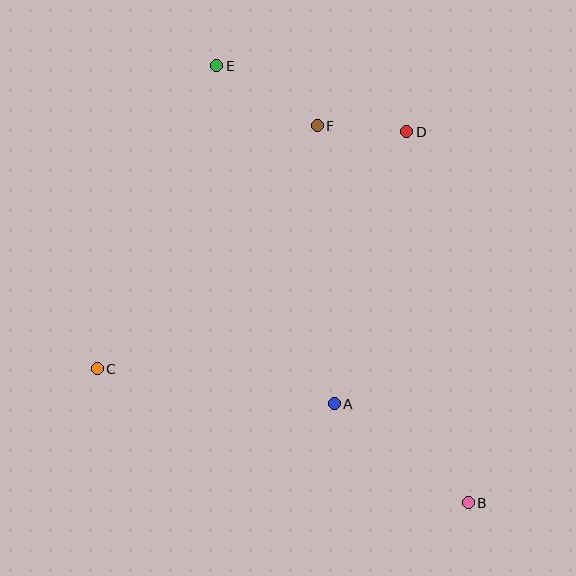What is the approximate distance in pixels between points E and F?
The distance between E and F is approximately 117 pixels.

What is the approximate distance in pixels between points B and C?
The distance between B and C is approximately 395 pixels.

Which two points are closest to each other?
Points D and F are closest to each other.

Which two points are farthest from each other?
Points B and E are farthest from each other.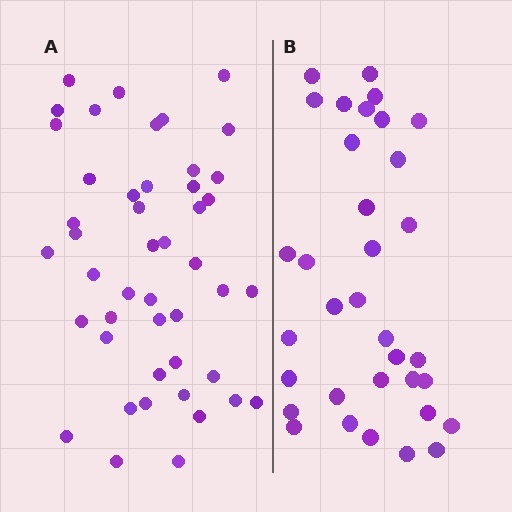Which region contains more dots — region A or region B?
Region A (the left region) has more dots.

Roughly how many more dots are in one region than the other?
Region A has roughly 12 or so more dots than region B.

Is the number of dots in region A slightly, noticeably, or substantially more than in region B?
Region A has noticeably more, but not dramatically so. The ratio is roughly 1.4 to 1.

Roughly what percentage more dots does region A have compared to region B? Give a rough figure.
About 35% more.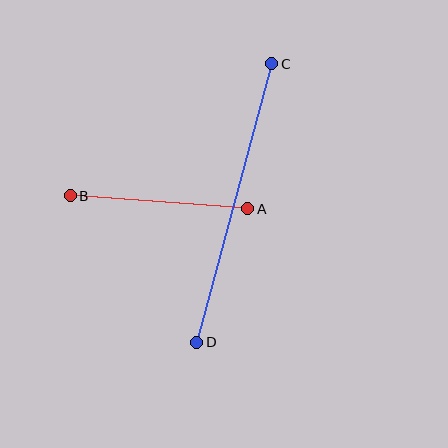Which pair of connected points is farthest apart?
Points C and D are farthest apart.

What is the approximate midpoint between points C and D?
The midpoint is at approximately (234, 203) pixels.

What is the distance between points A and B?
The distance is approximately 178 pixels.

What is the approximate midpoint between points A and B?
The midpoint is at approximately (159, 202) pixels.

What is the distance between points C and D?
The distance is approximately 288 pixels.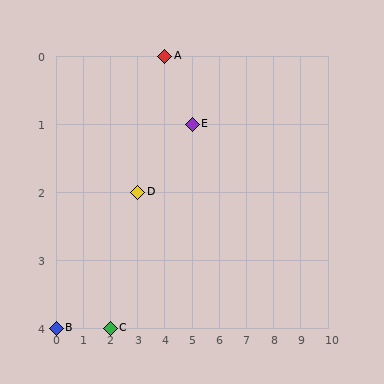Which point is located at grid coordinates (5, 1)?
Point E is at (5, 1).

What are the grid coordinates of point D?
Point D is at grid coordinates (3, 2).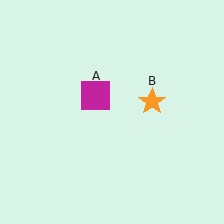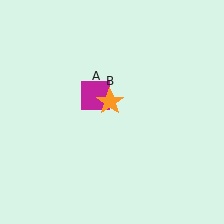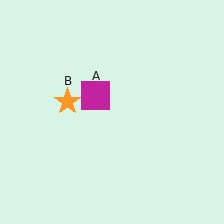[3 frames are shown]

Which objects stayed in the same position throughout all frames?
Magenta square (object A) remained stationary.